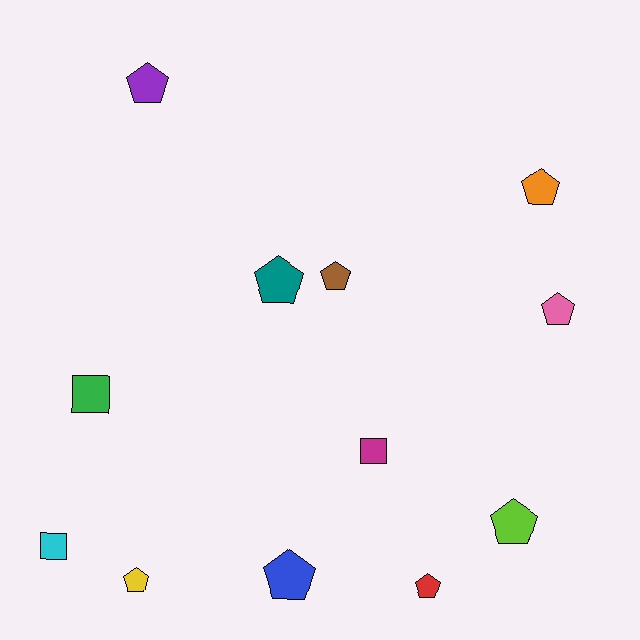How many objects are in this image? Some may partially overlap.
There are 12 objects.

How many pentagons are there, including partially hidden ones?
There are 9 pentagons.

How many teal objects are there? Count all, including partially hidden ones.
There is 1 teal object.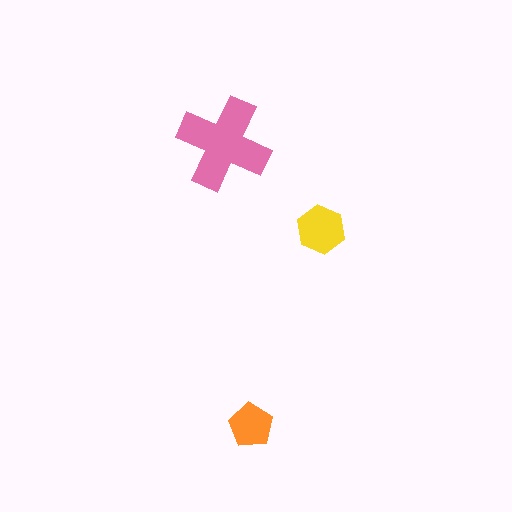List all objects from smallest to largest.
The orange pentagon, the yellow hexagon, the pink cross.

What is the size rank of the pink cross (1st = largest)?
1st.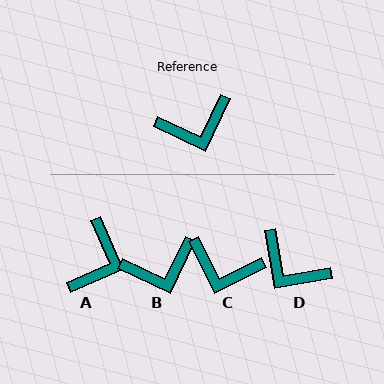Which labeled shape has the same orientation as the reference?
B.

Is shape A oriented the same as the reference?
No, it is off by about 49 degrees.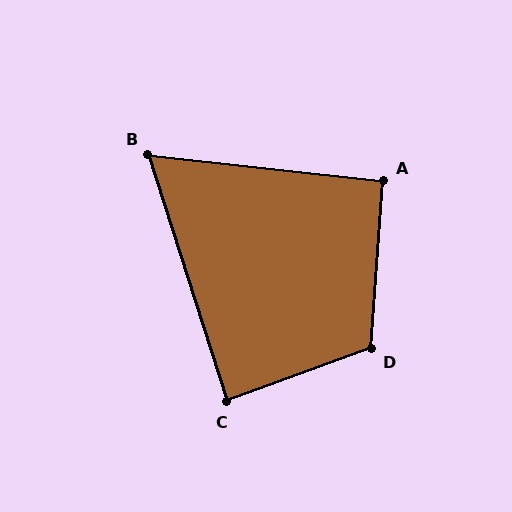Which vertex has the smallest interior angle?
B, at approximately 66 degrees.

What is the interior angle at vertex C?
Approximately 88 degrees (approximately right).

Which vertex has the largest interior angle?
D, at approximately 114 degrees.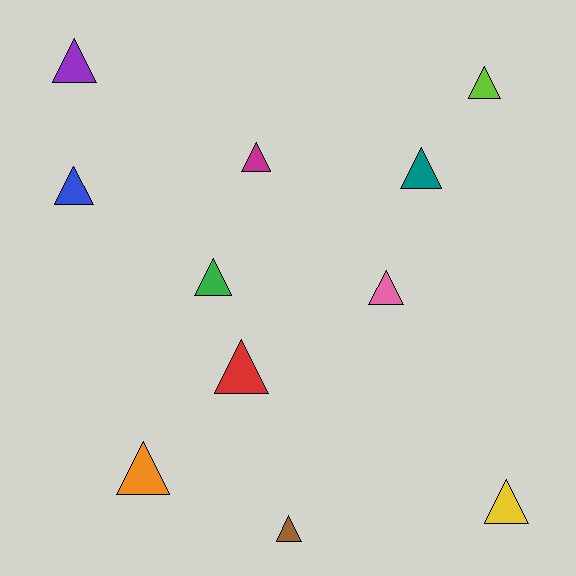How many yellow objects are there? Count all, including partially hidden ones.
There is 1 yellow object.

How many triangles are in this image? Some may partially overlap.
There are 11 triangles.